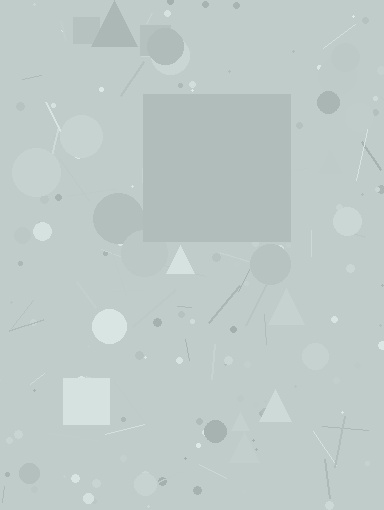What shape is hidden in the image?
A square is hidden in the image.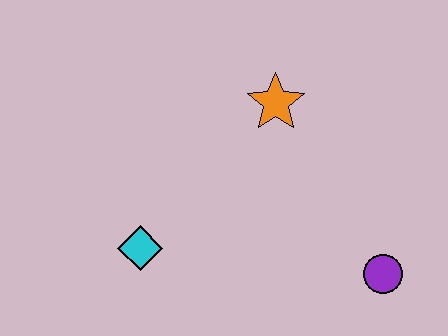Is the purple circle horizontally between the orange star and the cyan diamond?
No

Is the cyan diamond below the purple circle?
No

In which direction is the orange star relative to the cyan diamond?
The orange star is above the cyan diamond.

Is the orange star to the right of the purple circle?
No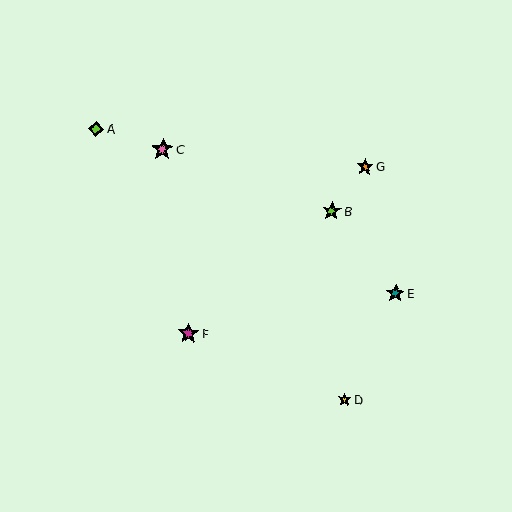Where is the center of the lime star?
The center of the lime star is at (332, 211).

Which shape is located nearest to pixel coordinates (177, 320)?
The magenta star (labeled F) at (188, 333) is nearest to that location.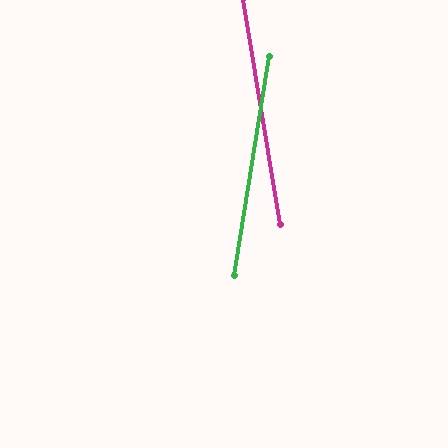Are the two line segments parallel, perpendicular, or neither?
Neither parallel nor perpendicular — they differ by about 18°.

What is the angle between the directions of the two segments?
Approximately 18 degrees.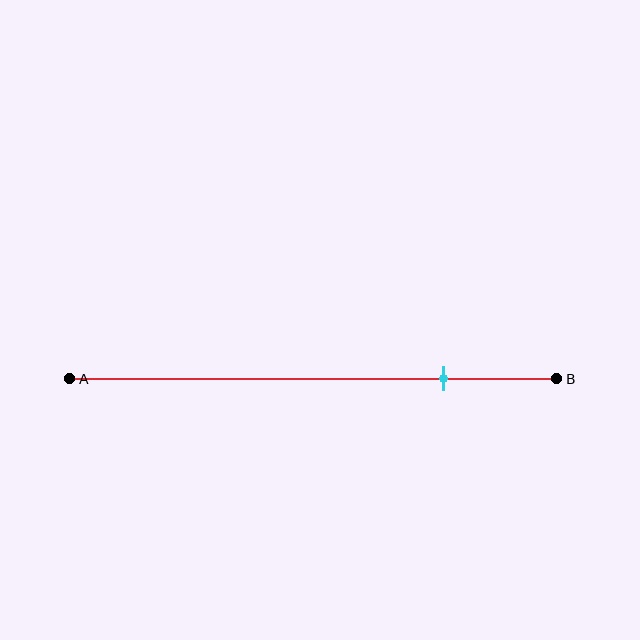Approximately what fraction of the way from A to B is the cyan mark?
The cyan mark is approximately 75% of the way from A to B.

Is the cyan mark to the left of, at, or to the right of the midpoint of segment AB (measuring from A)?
The cyan mark is to the right of the midpoint of segment AB.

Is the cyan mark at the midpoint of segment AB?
No, the mark is at about 75% from A, not at the 50% midpoint.